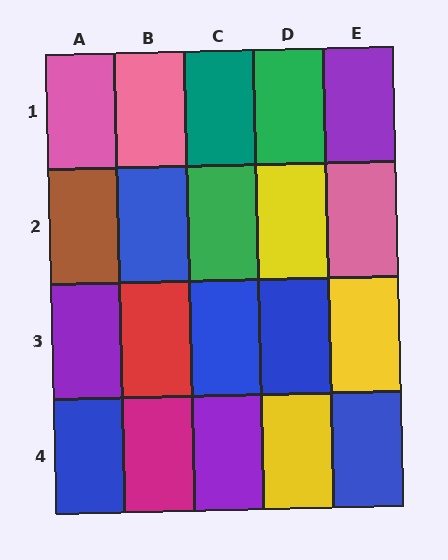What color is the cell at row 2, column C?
Green.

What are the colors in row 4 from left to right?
Blue, magenta, purple, yellow, blue.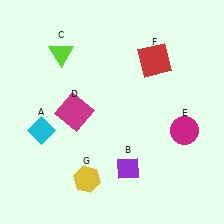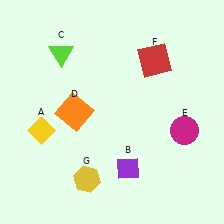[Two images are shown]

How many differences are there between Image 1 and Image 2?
There are 2 differences between the two images.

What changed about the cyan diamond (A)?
In Image 1, A is cyan. In Image 2, it changed to yellow.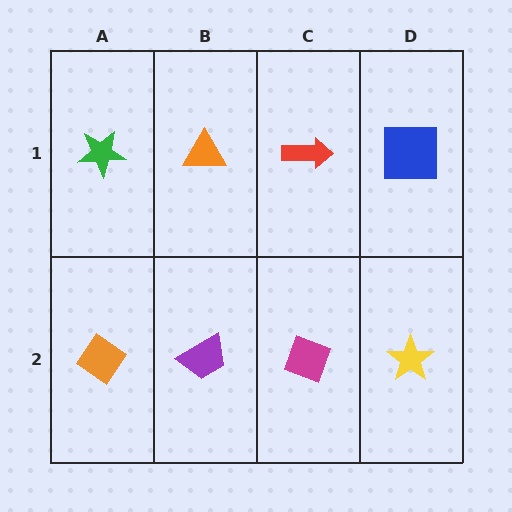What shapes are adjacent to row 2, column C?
A red arrow (row 1, column C), a purple trapezoid (row 2, column B), a yellow star (row 2, column D).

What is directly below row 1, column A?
An orange diamond.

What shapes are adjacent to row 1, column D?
A yellow star (row 2, column D), a red arrow (row 1, column C).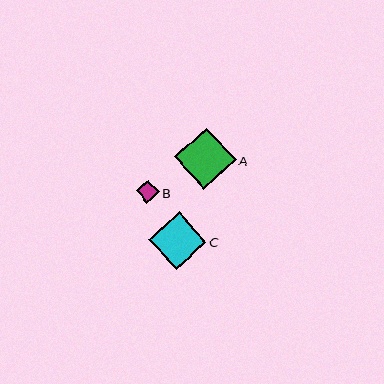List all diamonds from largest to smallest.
From largest to smallest: A, C, B.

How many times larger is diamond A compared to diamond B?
Diamond A is approximately 2.6 times the size of diamond B.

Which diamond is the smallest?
Diamond B is the smallest with a size of approximately 23 pixels.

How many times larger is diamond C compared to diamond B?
Diamond C is approximately 2.5 times the size of diamond B.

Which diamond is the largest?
Diamond A is the largest with a size of approximately 61 pixels.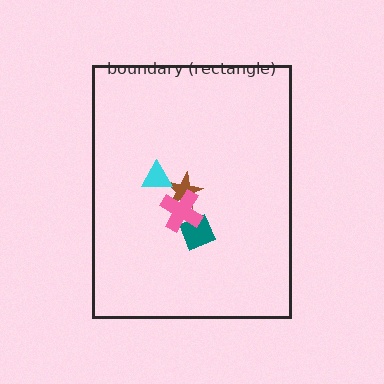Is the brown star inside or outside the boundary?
Inside.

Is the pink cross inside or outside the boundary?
Inside.